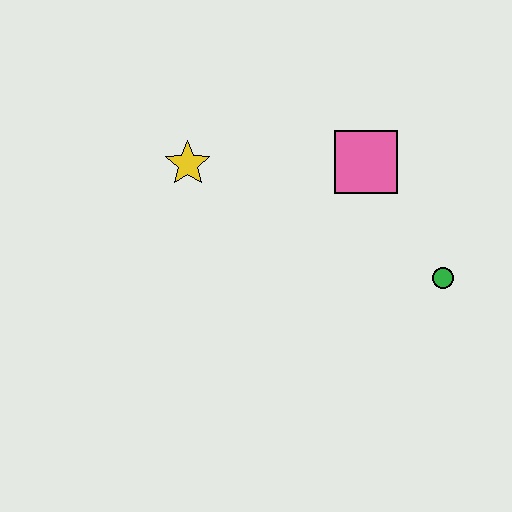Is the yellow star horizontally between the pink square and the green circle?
No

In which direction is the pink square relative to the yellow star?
The pink square is to the right of the yellow star.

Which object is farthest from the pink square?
The yellow star is farthest from the pink square.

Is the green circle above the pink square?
No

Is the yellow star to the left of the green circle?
Yes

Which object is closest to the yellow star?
The pink square is closest to the yellow star.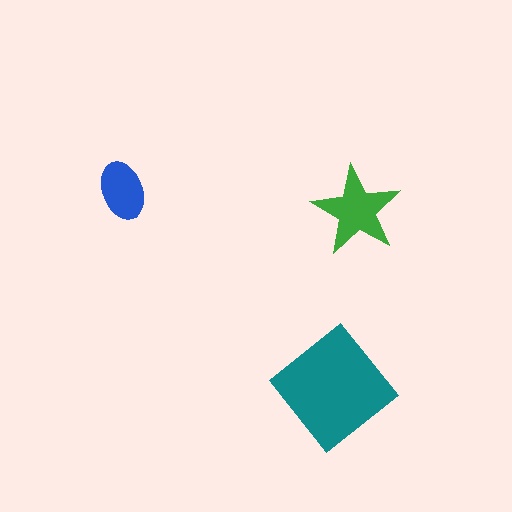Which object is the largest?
The teal diamond.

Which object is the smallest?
The blue ellipse.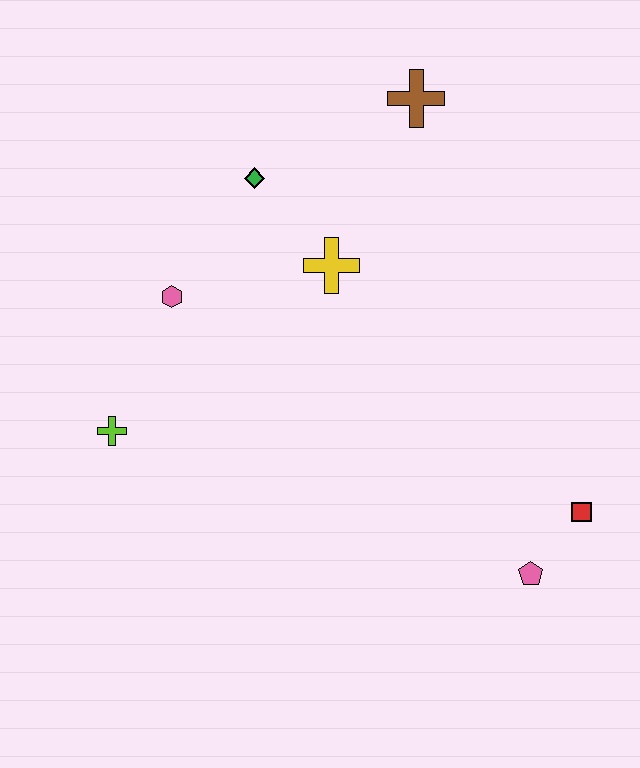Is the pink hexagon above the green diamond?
No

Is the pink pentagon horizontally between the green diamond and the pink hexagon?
No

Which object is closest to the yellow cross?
The green diamond is closest to the yellow cross.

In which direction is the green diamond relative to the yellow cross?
The green diamond is above the yellow cross.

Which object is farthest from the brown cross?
The pink pentagon is farthest from the brown cross.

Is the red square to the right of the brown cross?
Yes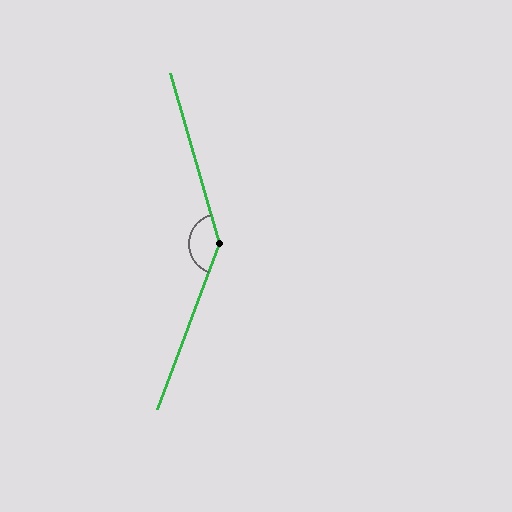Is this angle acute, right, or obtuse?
It is obtuse.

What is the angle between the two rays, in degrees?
Approximately 143 degrees.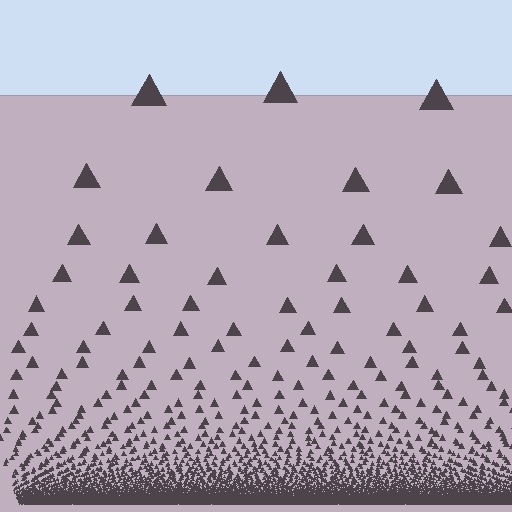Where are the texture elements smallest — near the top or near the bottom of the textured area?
Near the bottom.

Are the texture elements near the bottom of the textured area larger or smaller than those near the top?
Smaller. The gradient is inverted — elements near the bottom are smaller and denser.